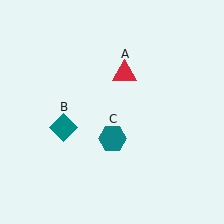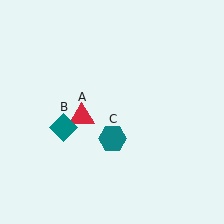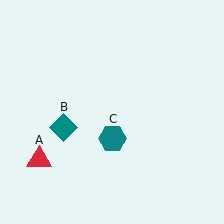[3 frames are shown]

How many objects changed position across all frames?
1 object changed position: red triangle (object A).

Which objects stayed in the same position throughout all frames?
Teal diamond (object B) and teal hexagon (object C) remained stationary.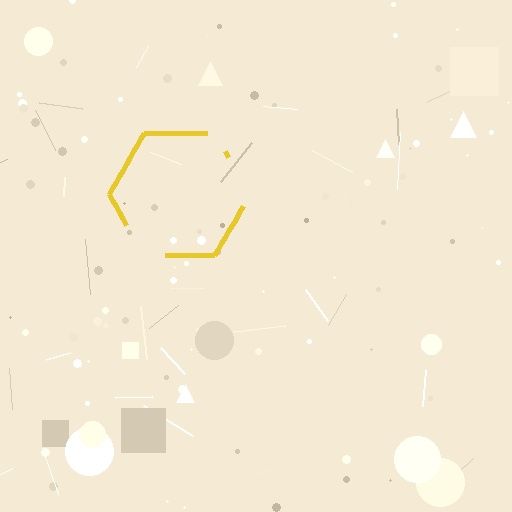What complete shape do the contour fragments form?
The contour fragments form a hexagon.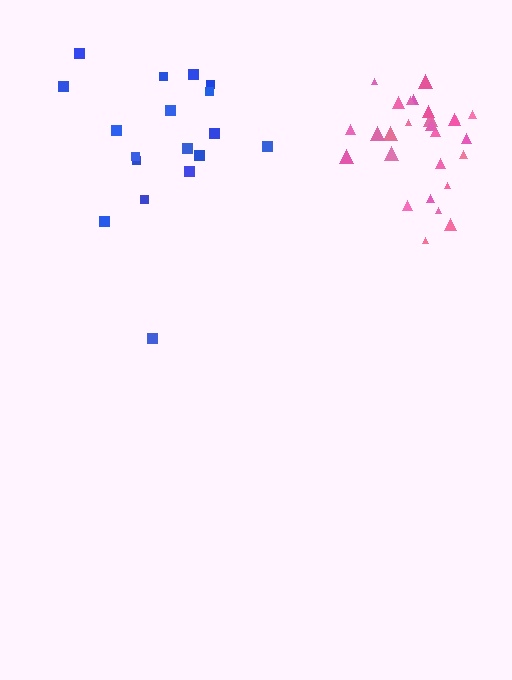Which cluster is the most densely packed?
Pink.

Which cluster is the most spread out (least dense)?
Blue.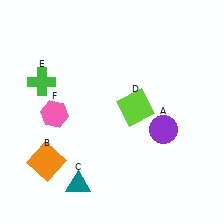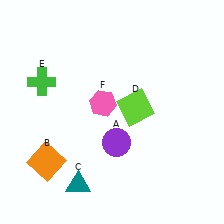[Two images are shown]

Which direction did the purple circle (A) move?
The purple circle (A) moved left.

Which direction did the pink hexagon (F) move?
The pink hexagon (F) moved right.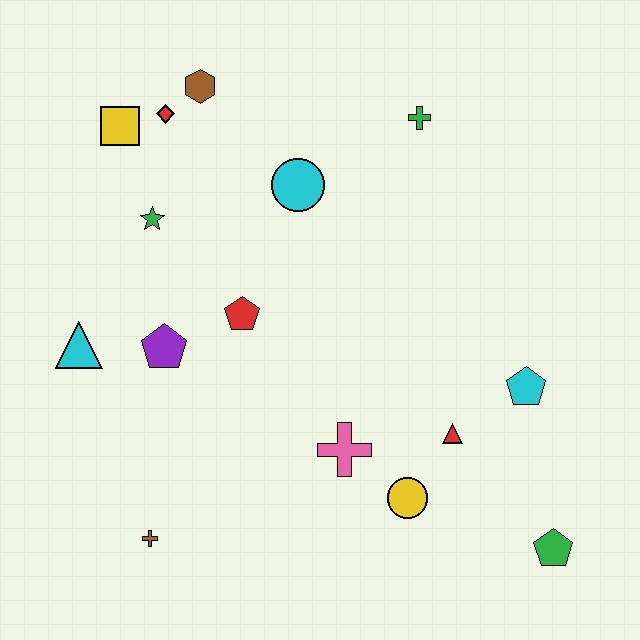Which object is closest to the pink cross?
The yellow circle is closest to the pink cross.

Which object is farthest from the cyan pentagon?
The yellow square is farthest from the cyan pentagon.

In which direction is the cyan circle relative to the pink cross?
The cyan circle is above the pink cross.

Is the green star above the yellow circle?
Yes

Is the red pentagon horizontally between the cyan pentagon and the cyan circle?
No